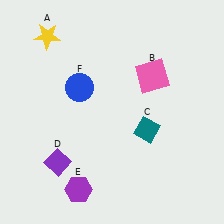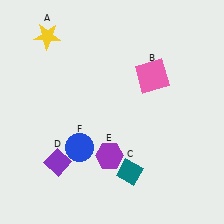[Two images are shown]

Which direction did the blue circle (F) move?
The blue circle (F) moved down.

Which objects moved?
The objects that moved are: the teal diamond (C), the purple hexagon (E), the blue circle (F).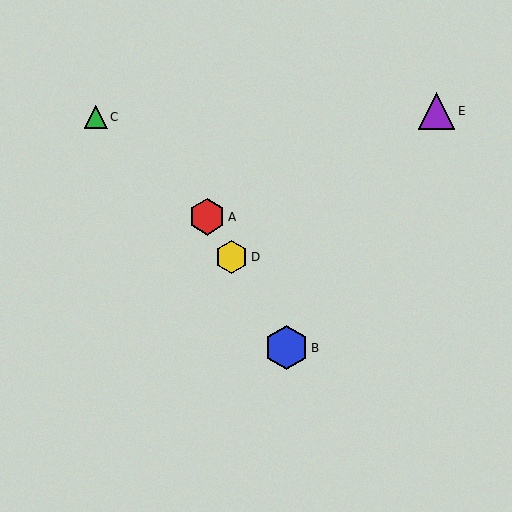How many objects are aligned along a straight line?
3 objects (A, B, D) are aligned along a straight line.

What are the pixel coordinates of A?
Object A is at (207, 217).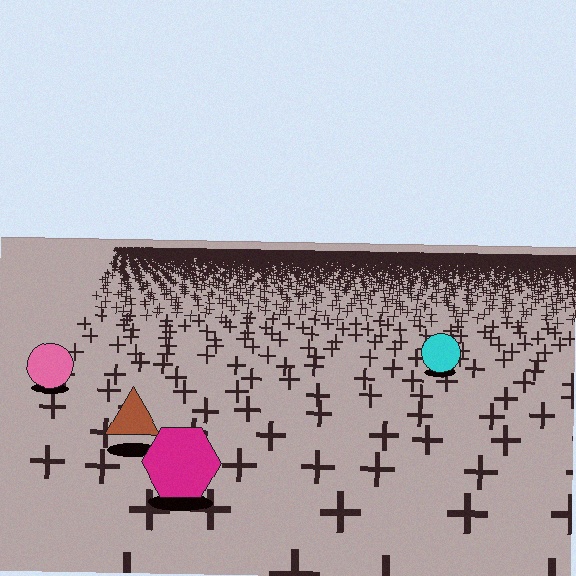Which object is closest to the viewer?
The magenta hexagon is closest. The texture marks near it are larger and more spread out.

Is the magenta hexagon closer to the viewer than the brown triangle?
Yes. The magenta hexagon is closer — you can tell from the texture gradient: the ground texture is coarser near it.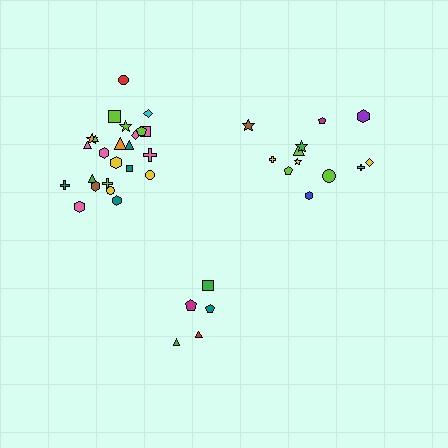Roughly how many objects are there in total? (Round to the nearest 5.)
Roughly 40 objects in total.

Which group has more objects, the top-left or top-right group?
The top-left group.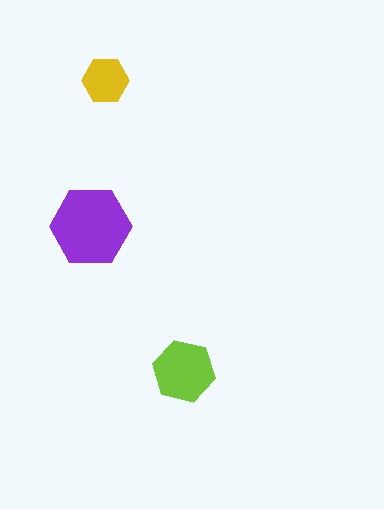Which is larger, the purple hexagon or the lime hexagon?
The purple one.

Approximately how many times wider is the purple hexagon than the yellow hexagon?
About 1.5 times wider.